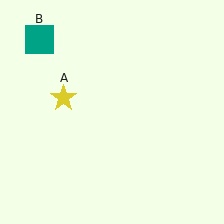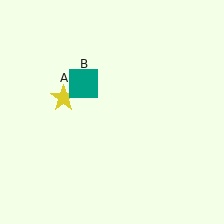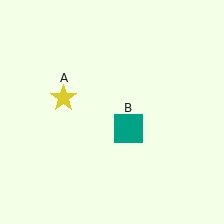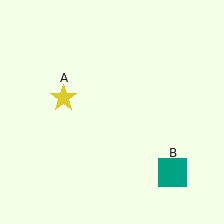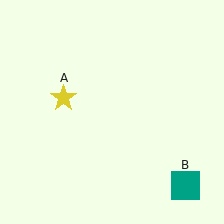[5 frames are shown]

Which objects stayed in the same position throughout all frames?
Yellow star (object A) remained stationary.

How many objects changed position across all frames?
1 object changed position: teal square (object B).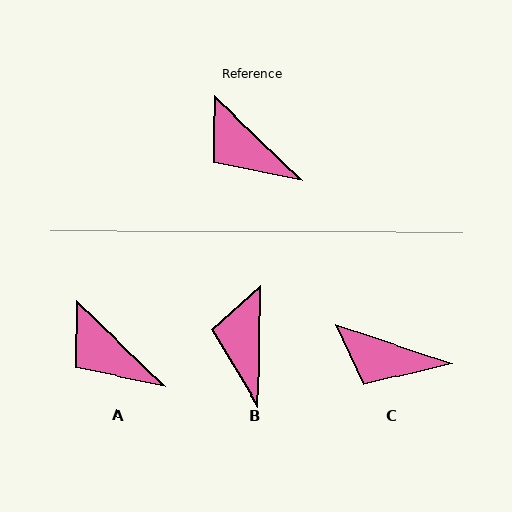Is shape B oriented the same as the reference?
No, it is off by about 47 degrees.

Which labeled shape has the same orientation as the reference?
A.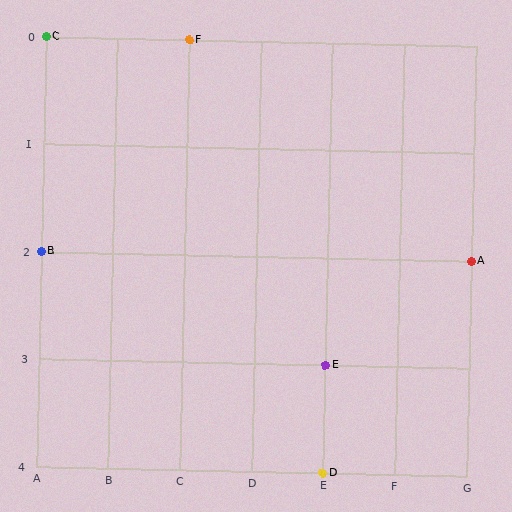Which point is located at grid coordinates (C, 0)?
Point F is at (C, 0).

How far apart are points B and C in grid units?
Points B and C are 2 rows apart.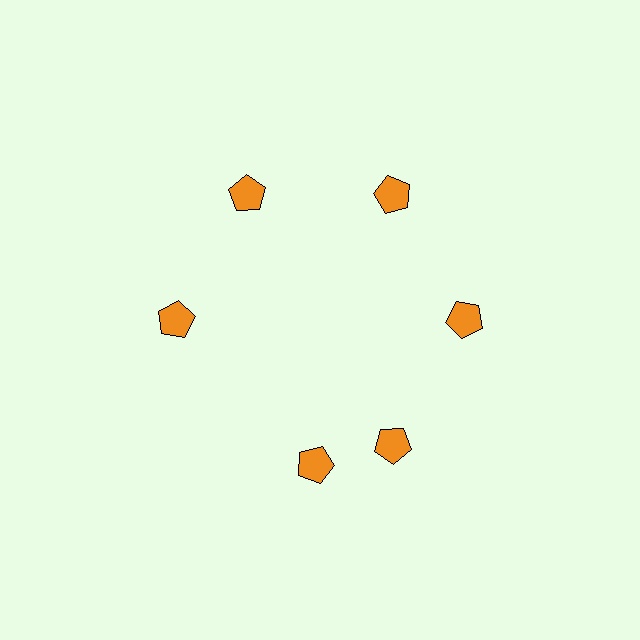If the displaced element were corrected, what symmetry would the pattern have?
It would have 6-fold rotational symmetry — the pattern would map onto itself every 60 degrees.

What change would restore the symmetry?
The symmetry would be restored by rotating it back into even spacing with its neighbors so that all 6 pentagons sit at equal angles and equal distance from the center.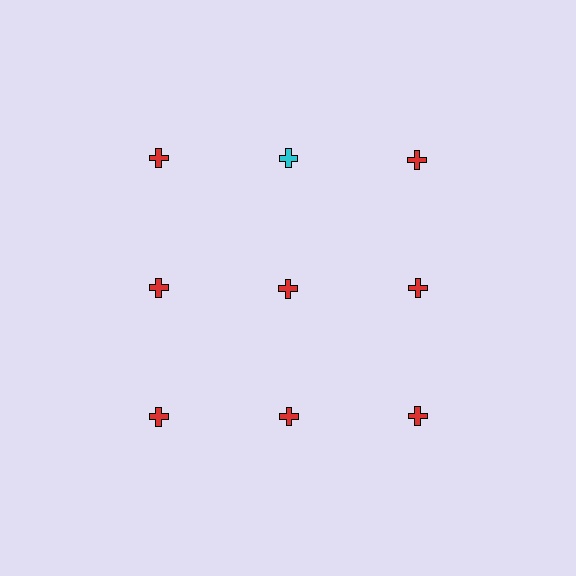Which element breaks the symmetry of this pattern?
The cyan cross in the top row, second from left column breaks the symmetry. All other shapes are red crosses.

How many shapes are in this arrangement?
There are 9 shapes arranged in a grid pattern.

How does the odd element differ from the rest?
It has a different color: cyan instead of red.